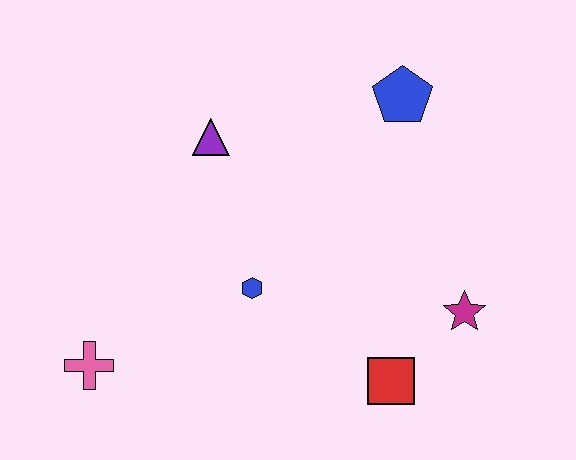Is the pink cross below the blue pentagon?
Yes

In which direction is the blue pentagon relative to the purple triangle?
The blue pentagon is to the right of the purple triangle.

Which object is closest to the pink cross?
The blue hexagon is closest to the pink cross.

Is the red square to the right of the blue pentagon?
No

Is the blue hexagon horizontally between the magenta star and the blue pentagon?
No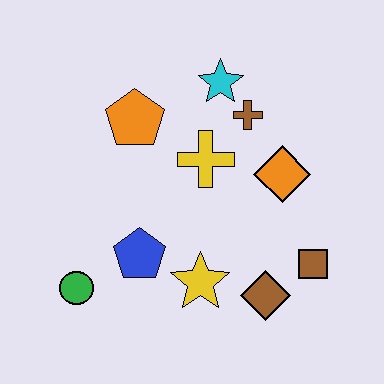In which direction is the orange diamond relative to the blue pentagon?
The orange diamond is to the right of the blue pentagon.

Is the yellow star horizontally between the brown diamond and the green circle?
Yes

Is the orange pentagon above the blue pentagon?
Yes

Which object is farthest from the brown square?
The green circle is farthest from the brown square.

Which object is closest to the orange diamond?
The brown cross is closest to the orange diamond.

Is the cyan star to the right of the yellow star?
Yes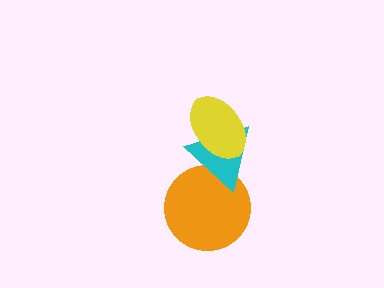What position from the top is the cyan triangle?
The cyan triangle is 2nd from the top.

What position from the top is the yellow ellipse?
The yellow ellipse is 1st from the top.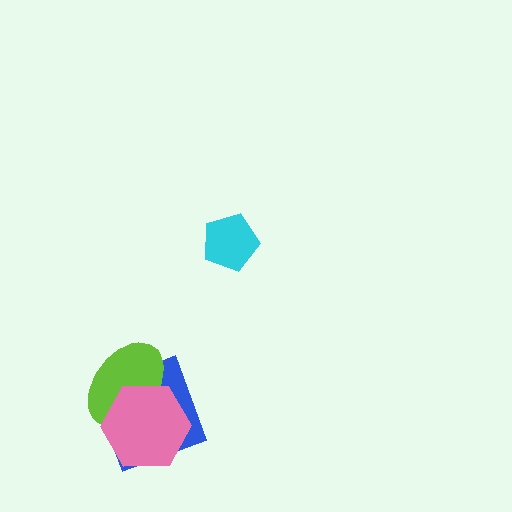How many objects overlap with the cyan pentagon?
0 objects overlap with the cyan pentagon.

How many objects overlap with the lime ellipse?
2 objects overlap with the lime ellipse.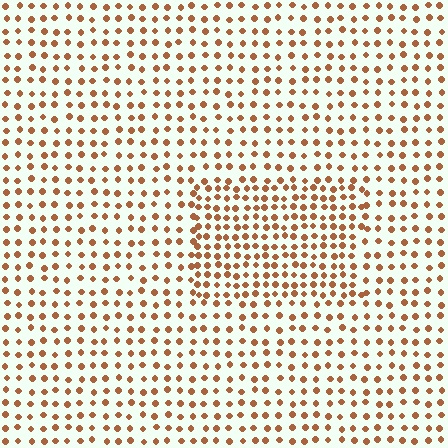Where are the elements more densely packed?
The elements are more densely packed inside the rectangle boundary.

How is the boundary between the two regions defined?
The boundary is defined by a change in element density (approximately 1.7x ratio). All elements are the same color, size, and shape.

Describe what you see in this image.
The image contains small brown elements arranged at two different densities. A rectangle-shaped region is visible where the elements are more densely packed than the surrounding area.